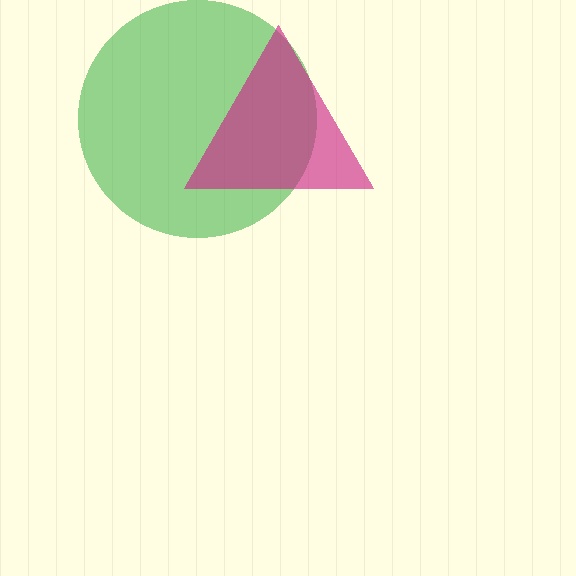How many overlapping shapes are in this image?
There are 2 overlapping shapes in the image.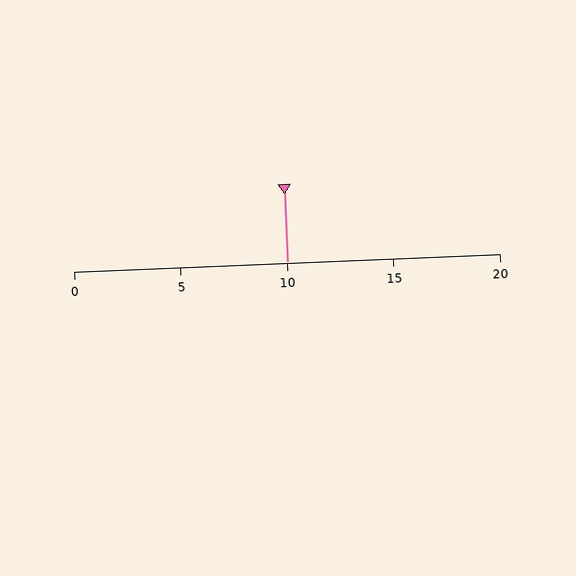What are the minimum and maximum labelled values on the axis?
The axis runs from 0 to 20.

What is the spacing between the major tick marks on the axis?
The major ticks are spaced 5 apart.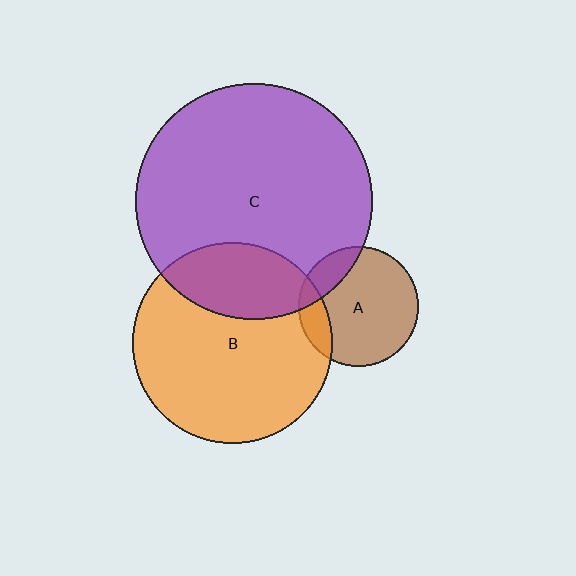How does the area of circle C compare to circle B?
Approximately 1.4 times.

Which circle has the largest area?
Circle C (purple).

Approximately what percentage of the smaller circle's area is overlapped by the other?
Approximately 15%.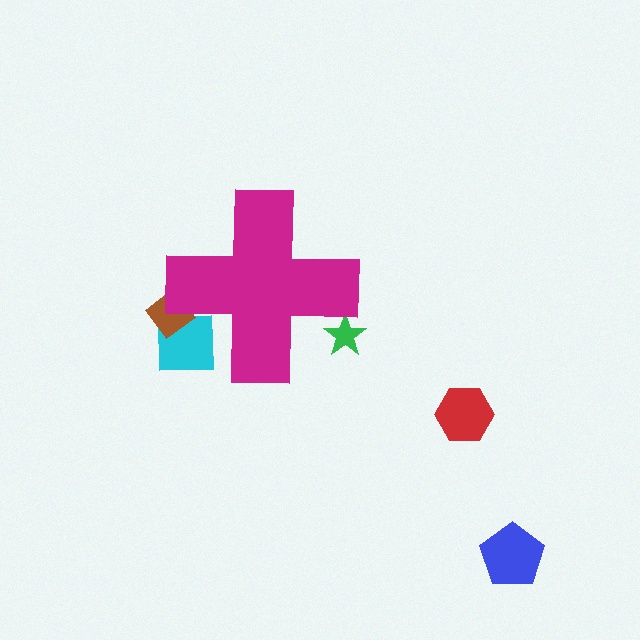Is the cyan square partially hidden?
Yes, the cyan square is partially hidden behind the magenta cross.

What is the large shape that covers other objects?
A magenta cross.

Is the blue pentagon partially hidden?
No, the blue pentagon is fully visible.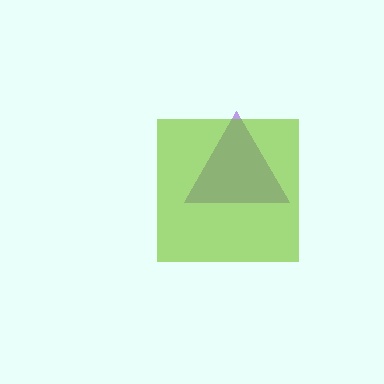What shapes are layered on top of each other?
The layered shapes are: a purple triangle, a lime square.